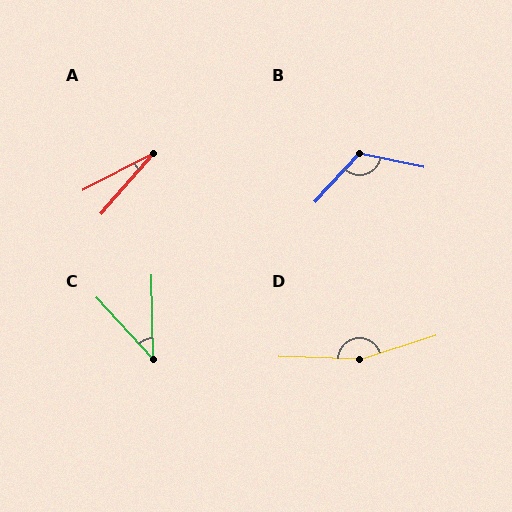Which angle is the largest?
D, at approximately 160 degrees.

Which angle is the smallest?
A, at approximately 22 degrees.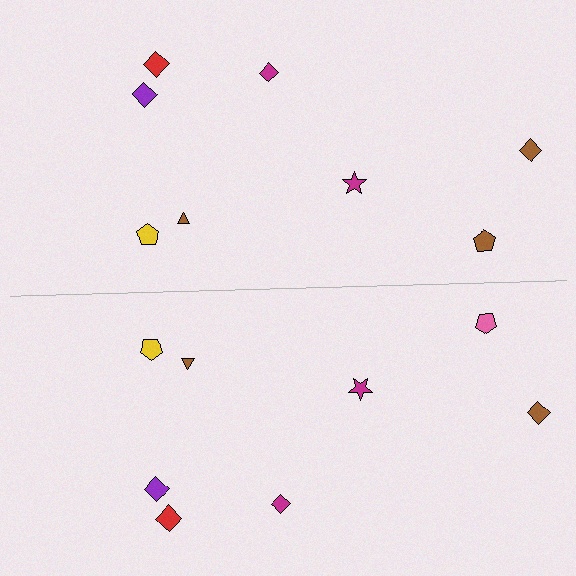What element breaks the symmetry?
The pink pentagon on the bottom side breaks the symmetry — its mirror counterpart is brown.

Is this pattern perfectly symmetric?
No, the pattern is not perfectly symmetric. The pink pentagon on the bottom side breaks the symmetry — its mirror counterpart is brown.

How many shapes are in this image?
There are 16 shapes in this image.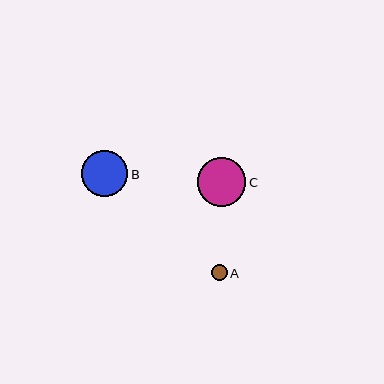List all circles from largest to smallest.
From largest to smallest: C, B, A.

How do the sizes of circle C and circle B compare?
Circle C and circle B are approximately the same size.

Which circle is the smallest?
Circle A is the smallest with a size of approximately 16 pixels.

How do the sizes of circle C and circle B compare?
Circle C and circle B are approximately the same size.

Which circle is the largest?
Circle C is the largest with a size of approximately 48 pixels.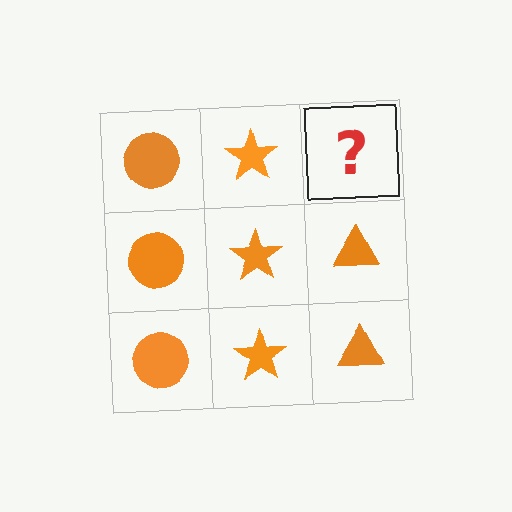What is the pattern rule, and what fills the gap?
The rule is that each column has a consistent shape. The gap should be filled with an orange triangle.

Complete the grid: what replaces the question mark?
The question mark should be replaced with an orange triangle.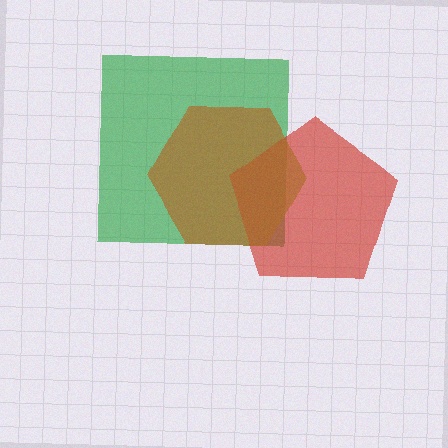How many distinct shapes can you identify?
There are 3 distinct shapes: a green square, a red pentagon, a brown hexagon.